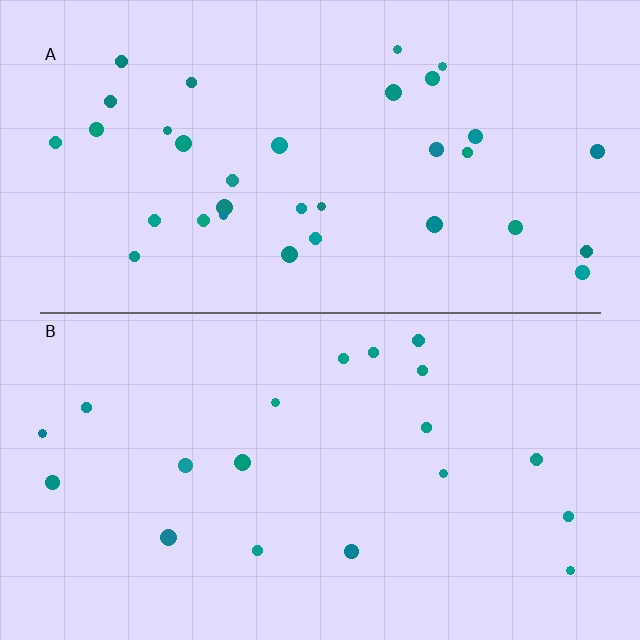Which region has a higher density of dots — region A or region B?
A (the top).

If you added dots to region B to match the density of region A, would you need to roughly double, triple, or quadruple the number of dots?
Approximately double.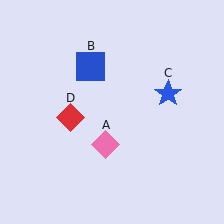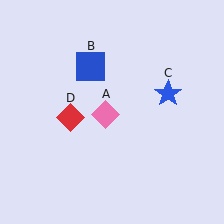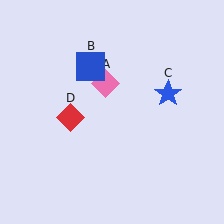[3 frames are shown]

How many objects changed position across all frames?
1 object changed position: pink diamond (object A).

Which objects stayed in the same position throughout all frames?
Blue square (object B) and blue star (object C) and red diamond (object D) remained stationary.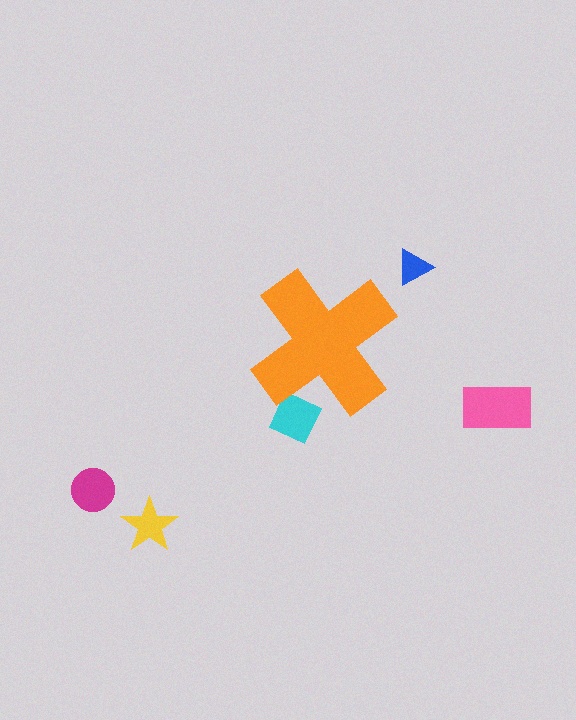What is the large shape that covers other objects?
An orange cross.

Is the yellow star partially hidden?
No, the yellow star is fully visible.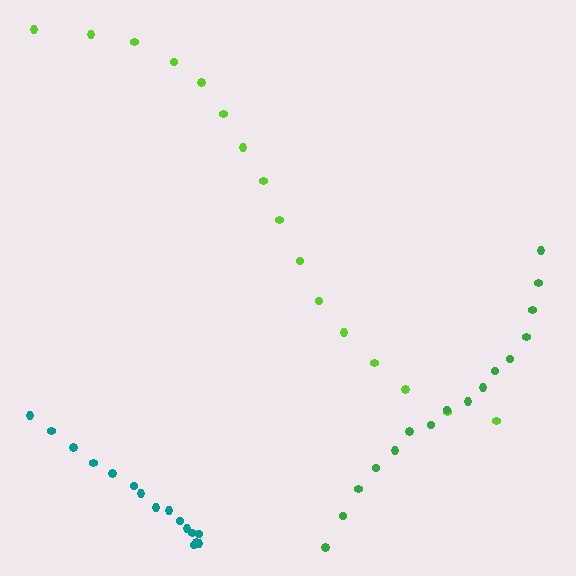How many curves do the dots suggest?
There are 3 distinct paths.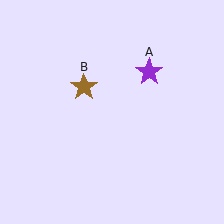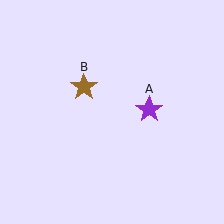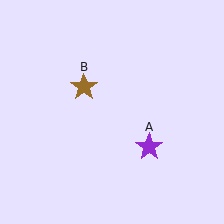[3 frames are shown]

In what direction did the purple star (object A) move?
The purple star (object A) moved down.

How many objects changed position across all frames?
1 object changed position: purple star (object A).